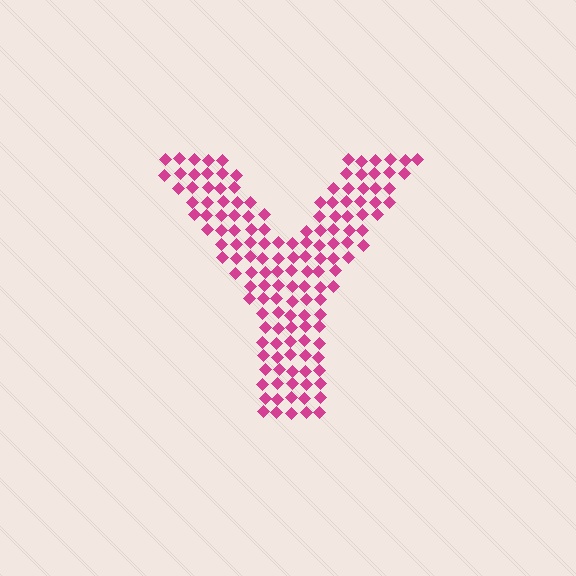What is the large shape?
The large shape is the letter Y.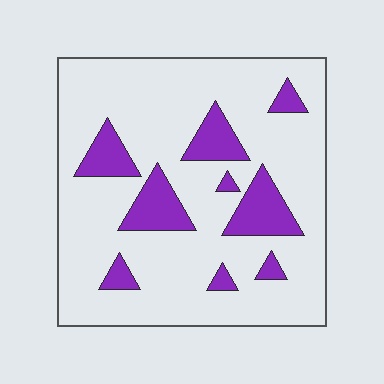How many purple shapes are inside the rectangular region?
9.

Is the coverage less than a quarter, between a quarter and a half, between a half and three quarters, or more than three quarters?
Less than a quarter.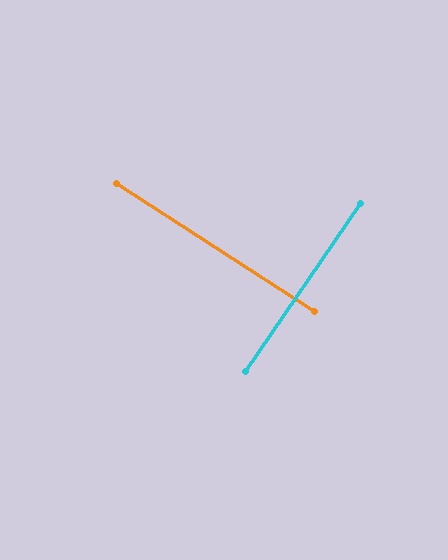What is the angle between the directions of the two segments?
Approximately 88 degrees.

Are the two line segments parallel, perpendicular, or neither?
Perpendicular — they meet at approximately 88°.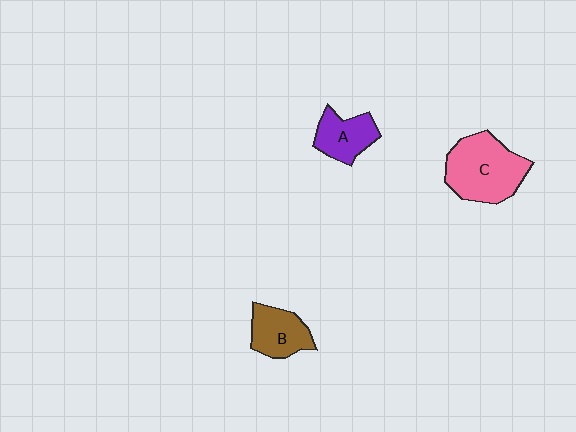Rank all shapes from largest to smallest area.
From largest to smallest: C (pink), B (brown), A (purple).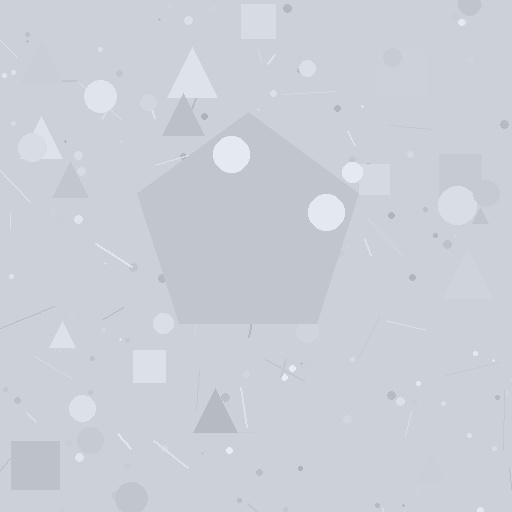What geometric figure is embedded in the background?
A pentagon is embedded in the background.